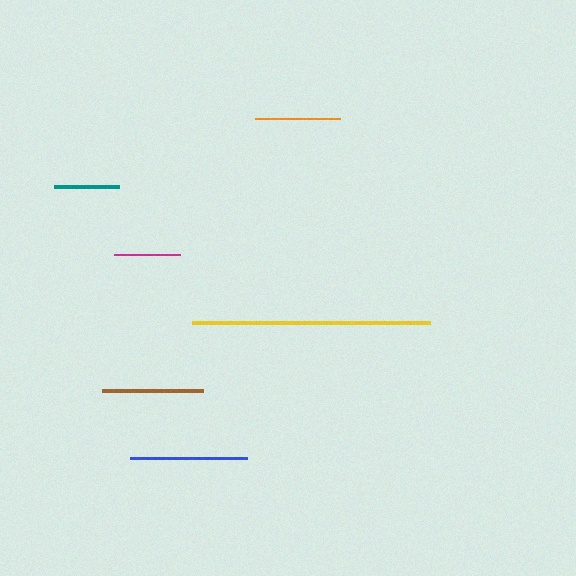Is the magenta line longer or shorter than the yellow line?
The yellow line is longer than the magenta line.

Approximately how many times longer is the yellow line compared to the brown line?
The yellow line is approximately 2.4 times the length of the brown line.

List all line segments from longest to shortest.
From longest to shortest: yellow, blue, brown, orange, magenta, teal.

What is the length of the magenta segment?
The magenta segment is approximately 66 pixels long.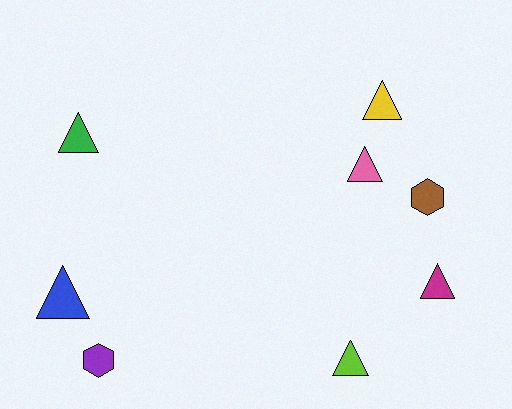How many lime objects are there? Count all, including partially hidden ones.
There is 1 lime object.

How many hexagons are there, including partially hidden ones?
There are 2 hexagons.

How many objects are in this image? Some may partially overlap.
There are 8 objects.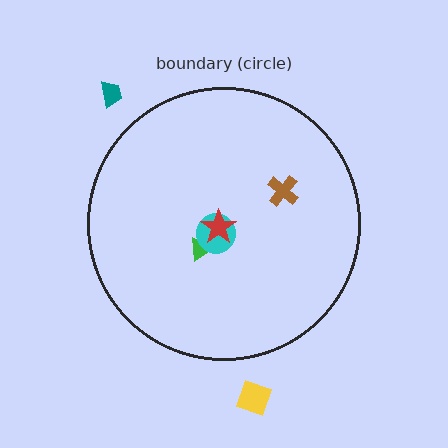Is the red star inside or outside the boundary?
Inside.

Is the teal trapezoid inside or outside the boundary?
Outside.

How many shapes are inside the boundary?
4 inside, 2 outside.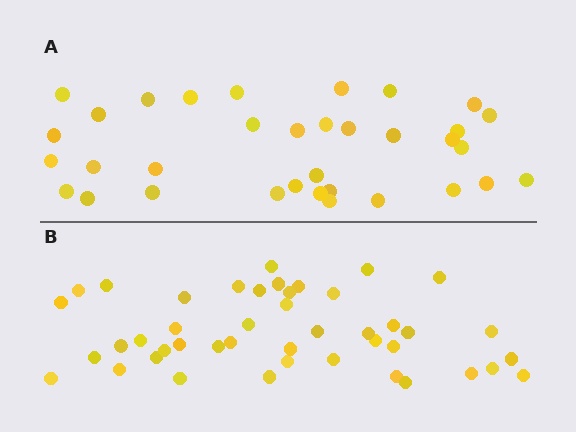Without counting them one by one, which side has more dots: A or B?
Region B (the bottom region) has more dots.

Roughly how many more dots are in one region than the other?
Region B has roughly 10 or so more dots than region A.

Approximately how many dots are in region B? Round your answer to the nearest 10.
About 40 dots. (The exact count is 44, which rounds to 40.)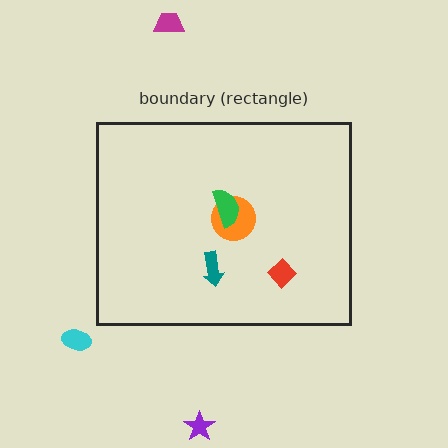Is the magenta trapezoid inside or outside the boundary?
Outside.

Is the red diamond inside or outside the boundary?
Inside.